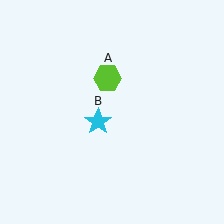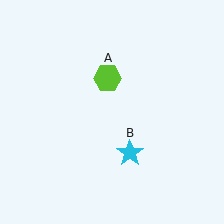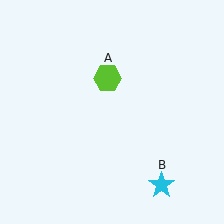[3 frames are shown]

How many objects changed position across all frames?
1 object changed position: cyan star (object B).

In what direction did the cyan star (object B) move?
The cyan star (object B) moved down and to the right.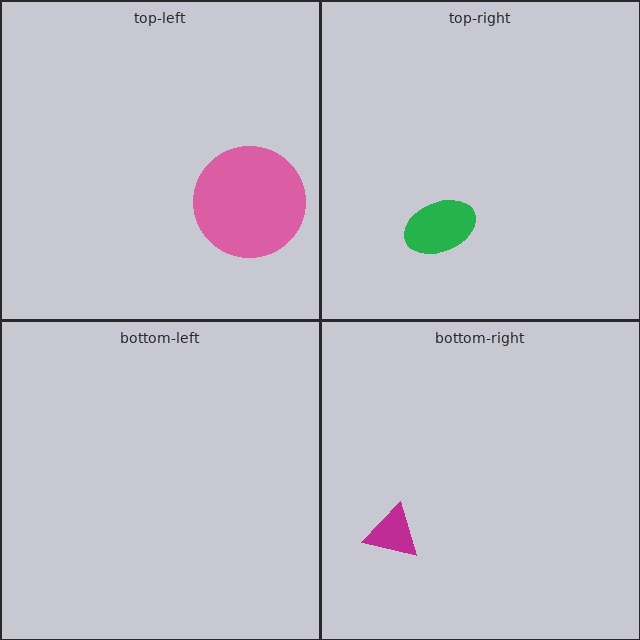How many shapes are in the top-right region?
1.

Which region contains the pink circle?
The top-left region.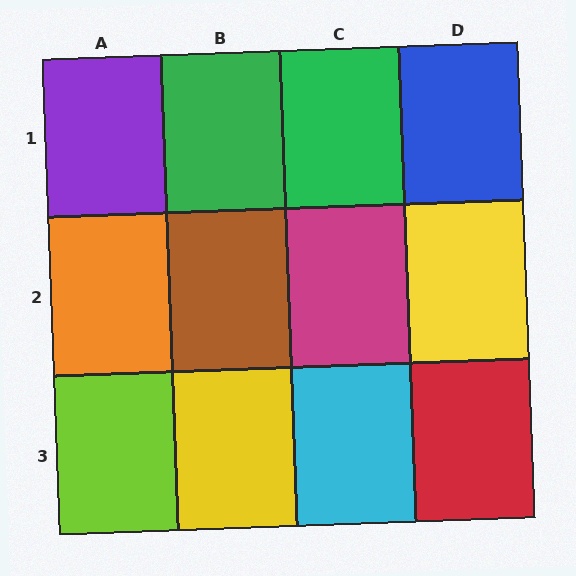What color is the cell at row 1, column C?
Green.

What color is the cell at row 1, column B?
Green.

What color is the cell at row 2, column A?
Orange.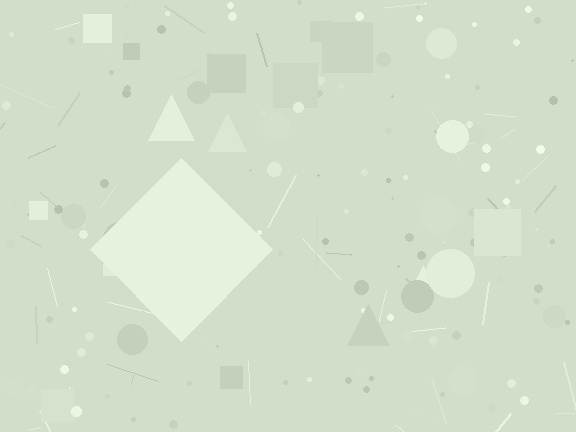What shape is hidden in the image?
A diamond is hidden in the image.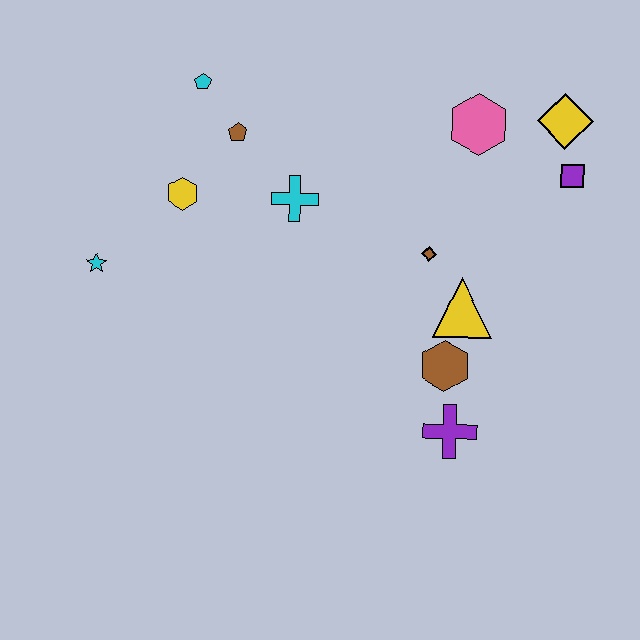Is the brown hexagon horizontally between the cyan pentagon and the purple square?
Yes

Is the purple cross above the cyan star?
No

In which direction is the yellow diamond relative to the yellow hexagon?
The yellow diamond is to the right of the yellow hexagon.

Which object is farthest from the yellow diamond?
The cyan star is farthest from the yellow diamond.